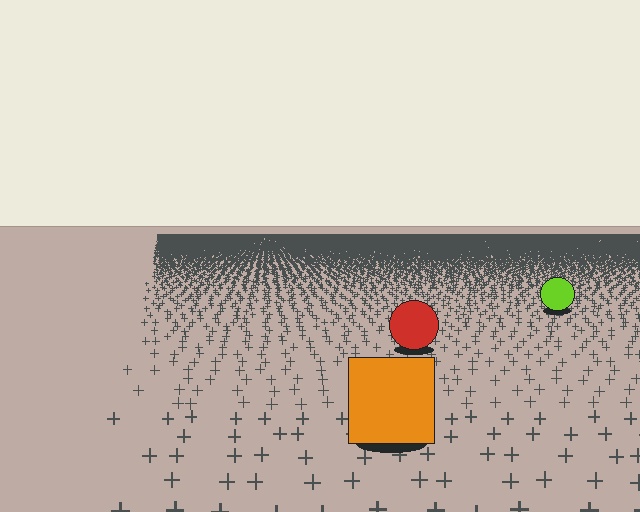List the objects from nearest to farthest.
From nearest to farthest: the orange square, the red circle, the lime circle.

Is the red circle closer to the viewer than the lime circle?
Yes. The red circle is closer — you can tell from the texture gradient: the ground texture is coarser near it.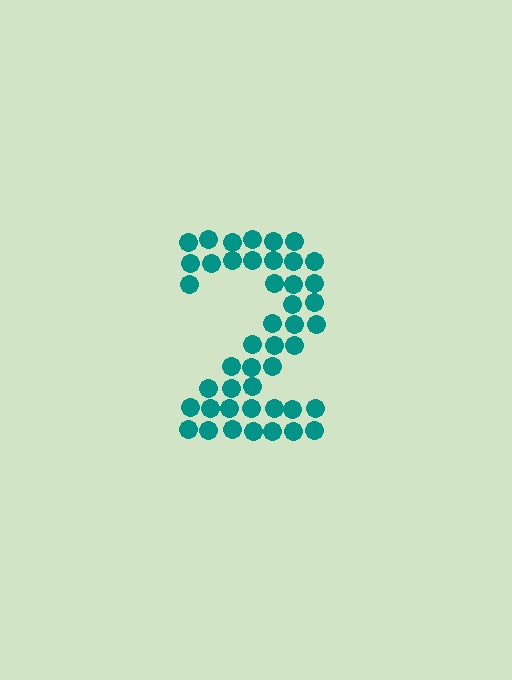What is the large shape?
The large shape is the digit 2.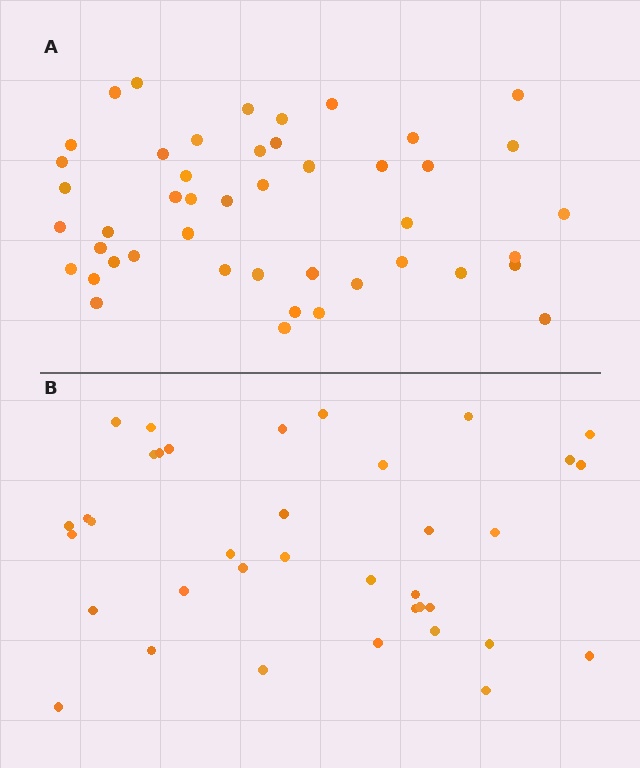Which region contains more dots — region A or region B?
Region A (the top region) has more dots.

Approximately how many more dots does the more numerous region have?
Region A has roughly 8 or so more dots than region B.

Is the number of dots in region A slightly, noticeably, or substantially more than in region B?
Region A has only slightly more — the two regions are fairly close. The ratio is roughly 1.2 to 1.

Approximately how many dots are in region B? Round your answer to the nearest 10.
About 40 dots. (The exact count is 37, which rounds to 40.)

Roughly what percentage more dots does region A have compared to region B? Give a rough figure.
About 25% more.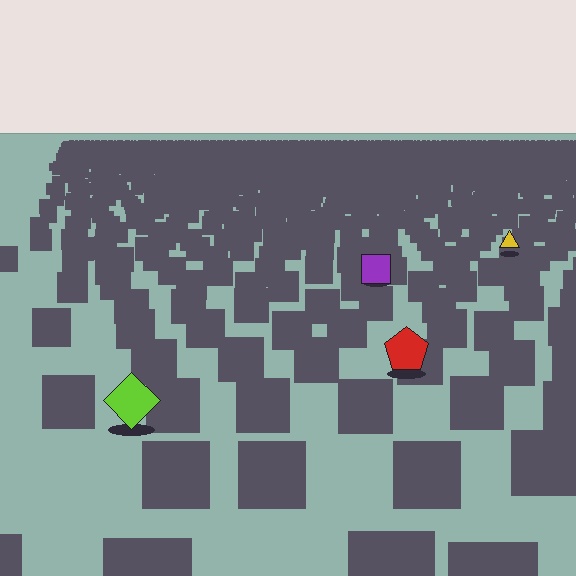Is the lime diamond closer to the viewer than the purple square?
Yes. The lime diamond is closer — you can tell from the texture gradient: the ground texture is coarser near it.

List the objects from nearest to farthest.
From nearest to farthest: the lime diamond, the red pentagon, the purple square, the yellow triangle.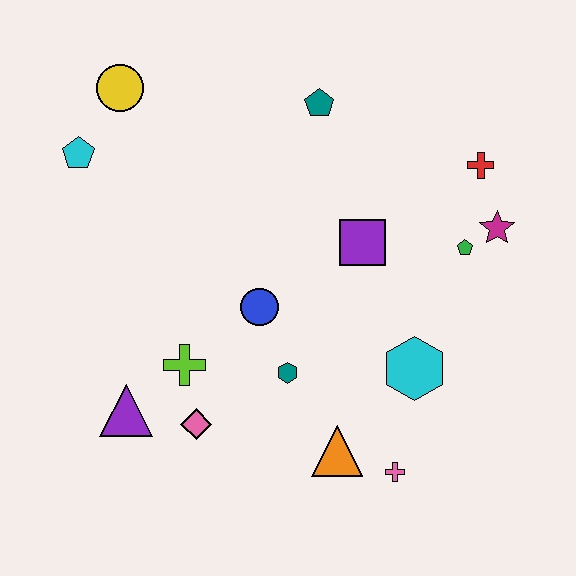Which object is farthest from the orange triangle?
The yellow circle is farthest from the orange triangle.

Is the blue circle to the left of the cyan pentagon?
No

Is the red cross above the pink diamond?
Yes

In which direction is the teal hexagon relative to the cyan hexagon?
The teal hexagon is to the left of the cyan hexagon.